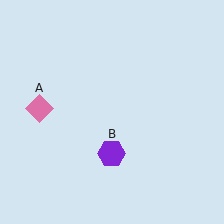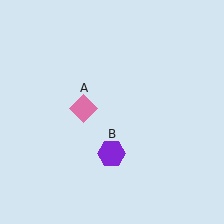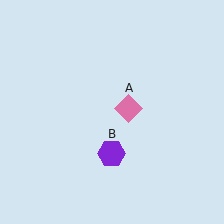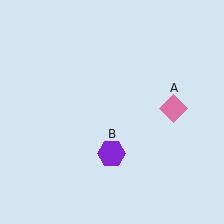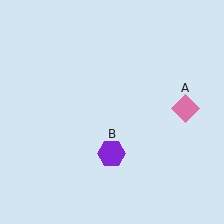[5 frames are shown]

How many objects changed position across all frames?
1 object changed position: pink diamond (object A).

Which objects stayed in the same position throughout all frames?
Purple hexagon (object B) remained stationary.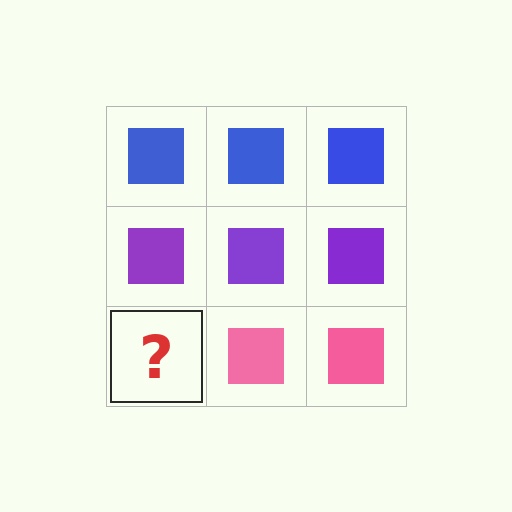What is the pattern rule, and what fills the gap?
The rule is that each row has a consistent color. The gap should be filled with a pink square.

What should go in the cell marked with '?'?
The missing cell should contain a pink square.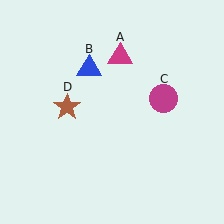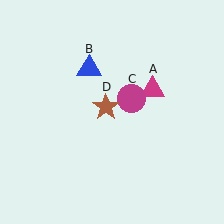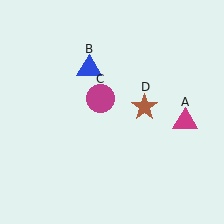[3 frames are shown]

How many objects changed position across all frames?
3 objects changed position: magenta triangle (object A), magenta circle (object C), brown star (object D).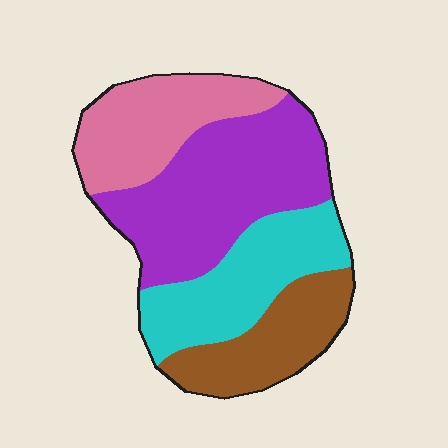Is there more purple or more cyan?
Purple.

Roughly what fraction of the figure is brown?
Brown covers about 20% of the figure.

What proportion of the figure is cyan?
Cyan covers 24% of the figure.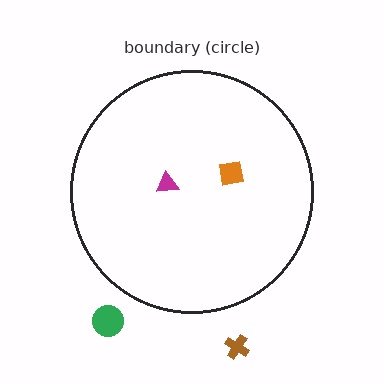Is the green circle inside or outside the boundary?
Outside.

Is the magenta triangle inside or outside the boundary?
Inside.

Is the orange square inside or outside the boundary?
Inside.